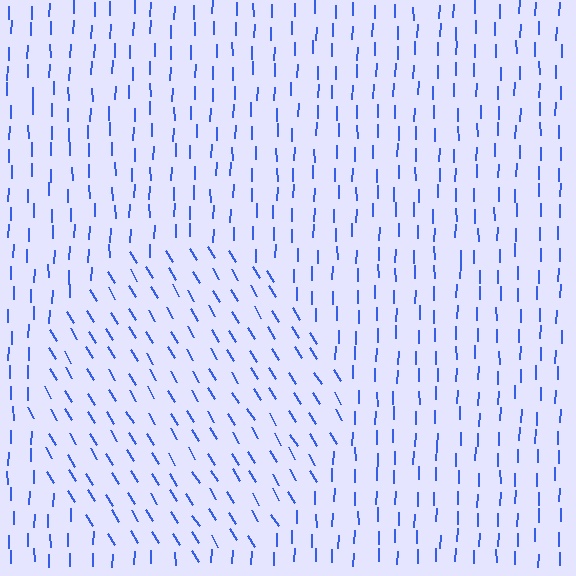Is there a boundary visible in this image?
Yes, there is a texture boundary formed by a change in line orientation.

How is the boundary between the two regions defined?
The boundary is defined purely by a change in line orientation (approximately 32 degrees difference). All lines are the same color and thickness.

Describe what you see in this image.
The image is filled with small blue line segments. A circle region in the image has lines oriented differently from the surrounding lines, creating a visible texture boundary.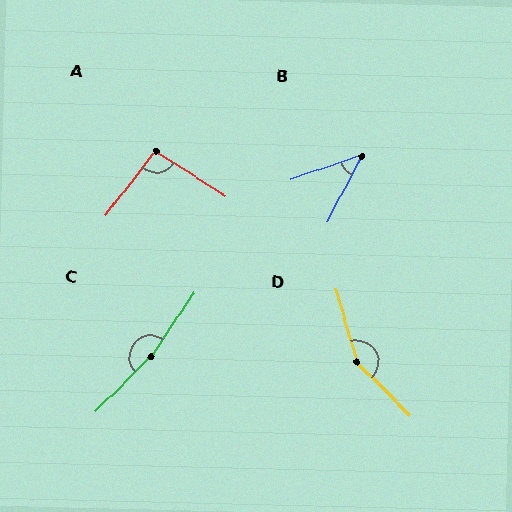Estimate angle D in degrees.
Approximately 151 degrees.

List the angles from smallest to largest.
B (44°), A (95°), D (151°), C (169°).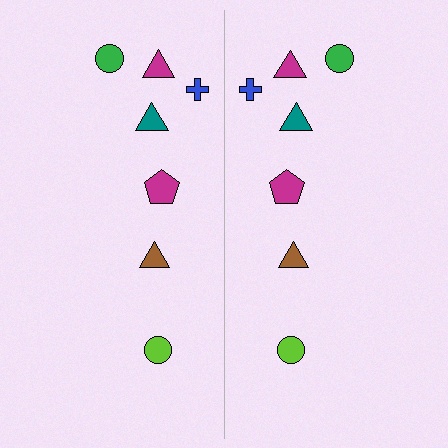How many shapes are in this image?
There are 14 shapes in this image.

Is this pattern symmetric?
Yes, this pattern has bilateral (reflection) symmetry.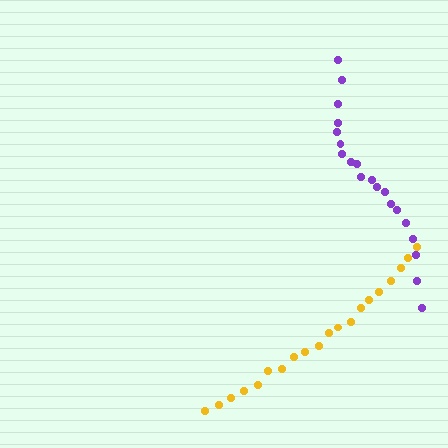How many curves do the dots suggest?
There are 2 distinct paths.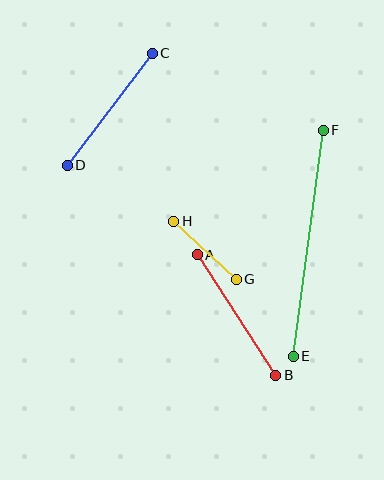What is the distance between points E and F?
The distance is approximately 228 pixels.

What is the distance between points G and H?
The distance is approximately 85 pixels.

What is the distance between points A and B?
The distance is approximately 144 pixels.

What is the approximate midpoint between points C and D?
The midpoint is at approximately (110, 109) pixels.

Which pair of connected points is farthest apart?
Points E and F are farthest apart.